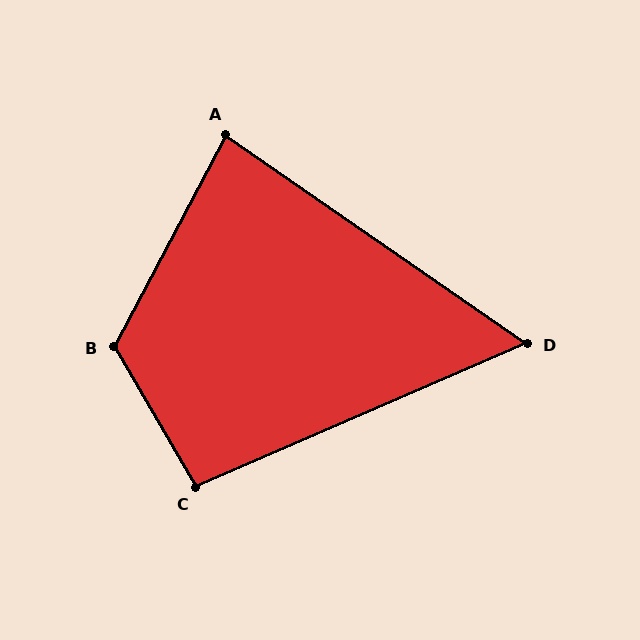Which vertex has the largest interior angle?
B, at approximately 122 degrees.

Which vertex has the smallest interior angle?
D, at approximately 58 degrees.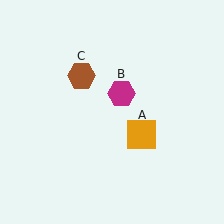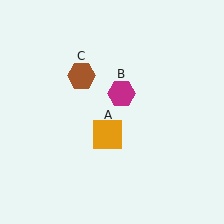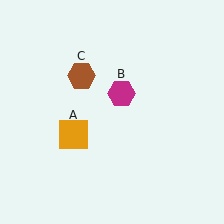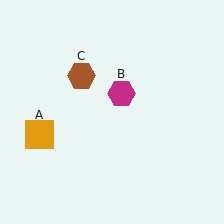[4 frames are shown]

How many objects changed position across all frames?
1 object changed position: orange square (object A).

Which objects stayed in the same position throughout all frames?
Magenta hexagon (object B) and brown hexagon (object C) remained stationary.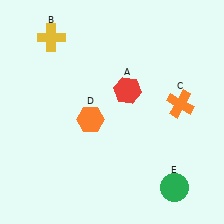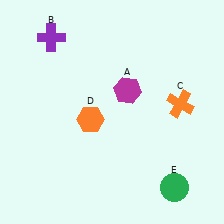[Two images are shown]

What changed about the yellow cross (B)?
In Image 1, B is yellow. In Image 2, it changed to purple.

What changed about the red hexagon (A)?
In Image 1, A is red. In Image 2, it changed to magenta.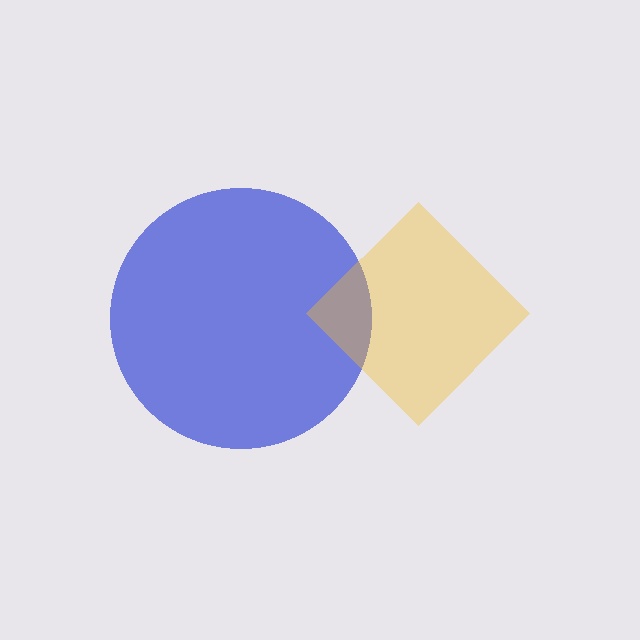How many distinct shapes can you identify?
There are 2 distinct shapes: a blue circle, a yellow diamond.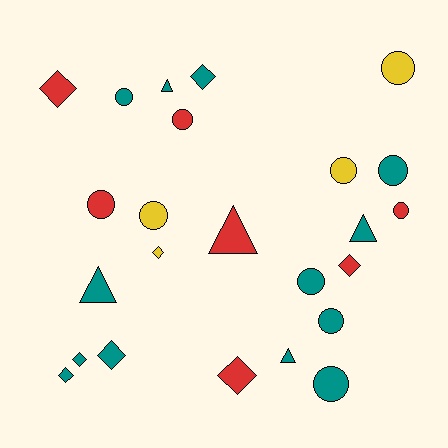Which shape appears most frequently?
Circle, with 11 objects.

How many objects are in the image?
There are 24 objects.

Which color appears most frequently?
Teal, with 13 objects.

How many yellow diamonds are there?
There is 1 yellow diamond.